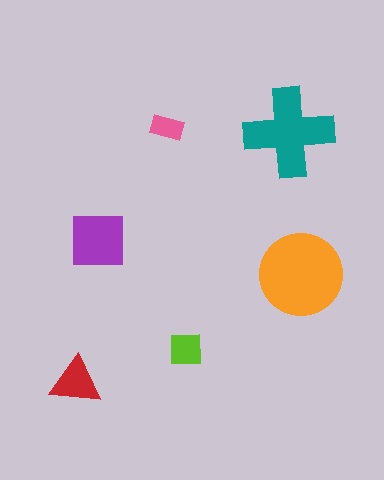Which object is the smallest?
The pink rectangle.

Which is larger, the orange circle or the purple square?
The orange circle.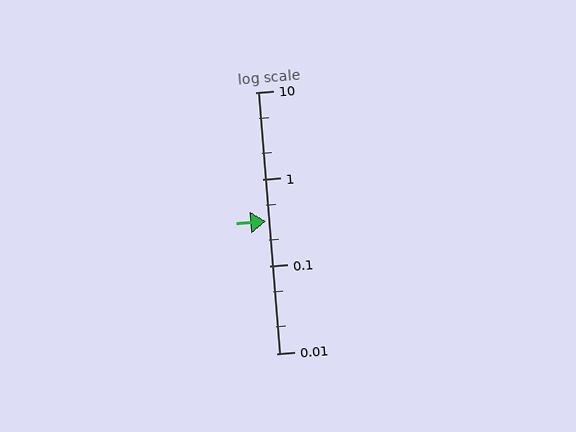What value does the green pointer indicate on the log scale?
The pointer indicates approximately 0.33.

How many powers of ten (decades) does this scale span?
The scale spans 3 decades, from 0.01 to 10.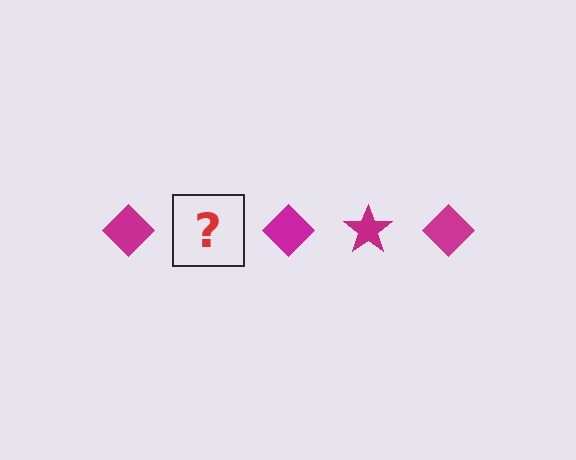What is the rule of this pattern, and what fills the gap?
The rule is that the pattern cycles through diamond, star shapes in magenta. The gap should be filled with a magenta star.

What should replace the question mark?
The question mark should be replaced with a magenta star.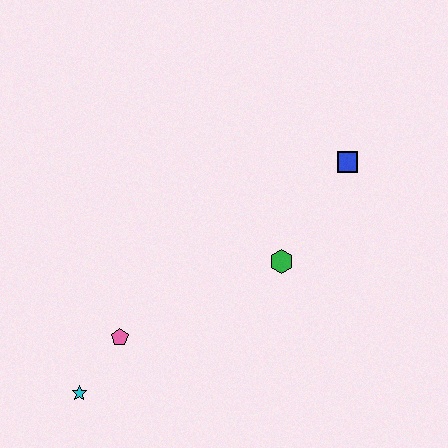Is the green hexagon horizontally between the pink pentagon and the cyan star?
No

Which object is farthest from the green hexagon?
The cyan star is farthest from the green hexagon.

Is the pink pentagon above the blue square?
No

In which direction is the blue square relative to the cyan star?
The blue square is to the right of the cyan star.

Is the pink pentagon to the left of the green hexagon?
Yes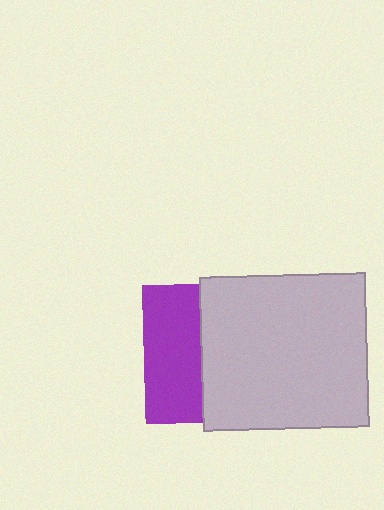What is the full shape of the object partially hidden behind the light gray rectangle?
The partially hidden object is a purple square.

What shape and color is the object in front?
The object in front is a light gray rectangle.